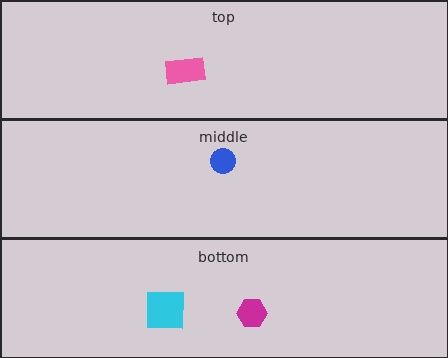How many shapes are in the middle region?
1.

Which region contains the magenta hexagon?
The bottom region.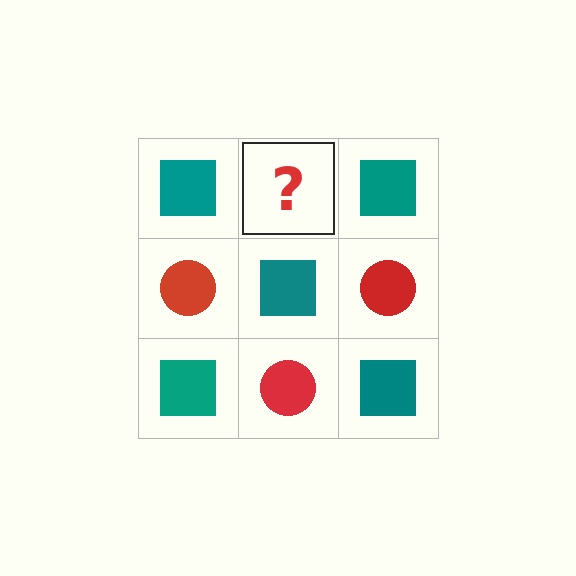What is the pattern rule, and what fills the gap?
The rule is that it alternates teal square and red circle in a checkerboard pattern. The gap should be filled with a red circle.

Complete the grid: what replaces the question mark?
The question mark should be replaced with a red circle.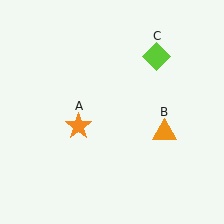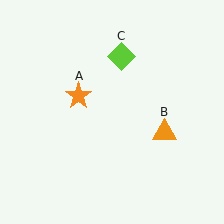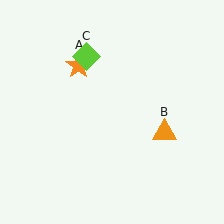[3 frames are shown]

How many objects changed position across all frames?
2 objects changed position: orange star (object A), lime diamond (object C).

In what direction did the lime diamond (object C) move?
The lime diamond (object C) moved left.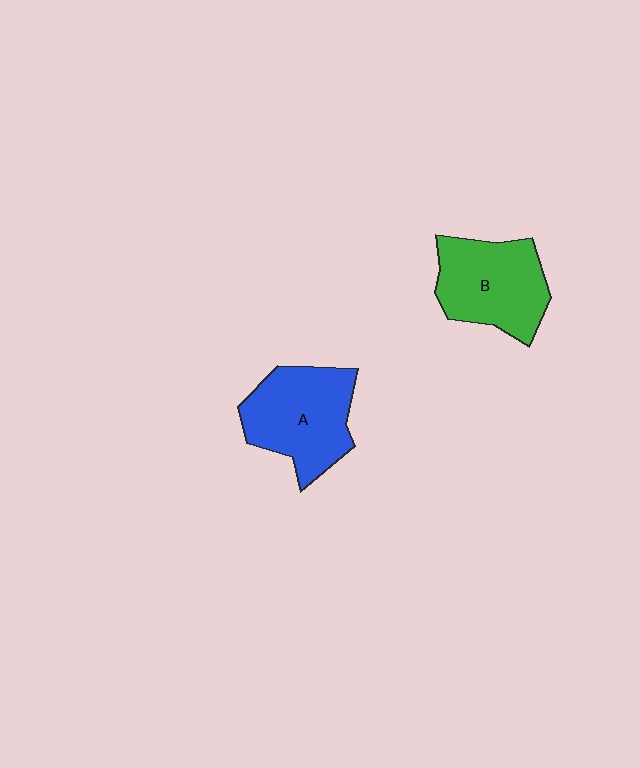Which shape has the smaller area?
Shape B (green).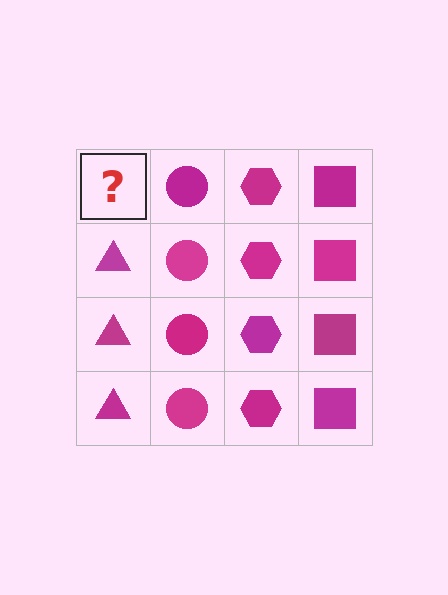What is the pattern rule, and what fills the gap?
The rule is that each column has a consistent shape. The gap should be filled with a magenta triangle.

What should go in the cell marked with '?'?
The missing cell should contain a magenta triangle.